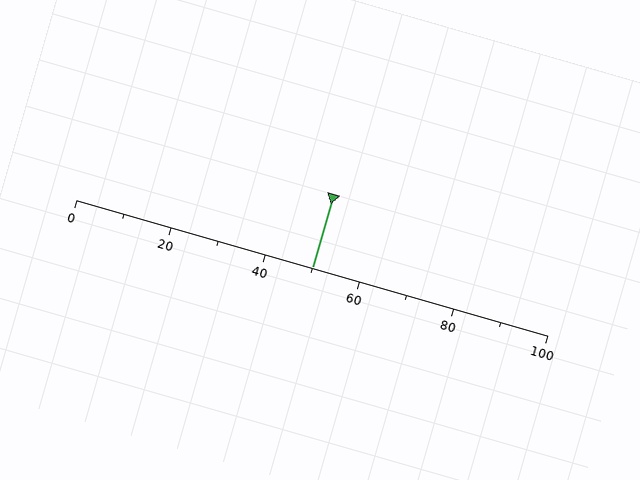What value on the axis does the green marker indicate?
The marker indicates approximately 50.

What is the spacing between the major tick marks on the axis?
The major ticks are spaced 20 apart.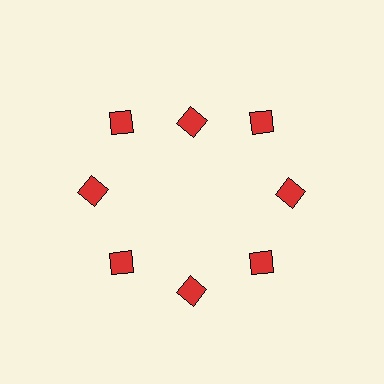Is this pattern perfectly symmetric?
No. The 8 red diamonds are arranged in a ring, but one element near the 12 o'clock position is pulled inward toward the center, breaking the 8-fold rotational symmetry.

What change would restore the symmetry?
The symmetry would be restored by moving it outward, back onto the ring so that all 8 diamonds sit at equal angles and equal distance from the center.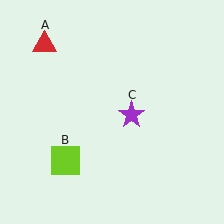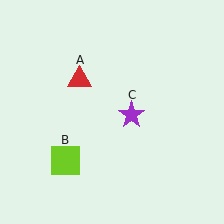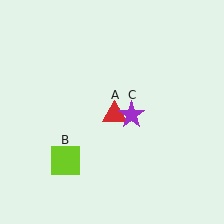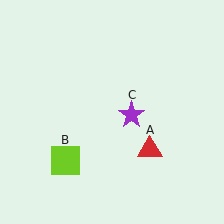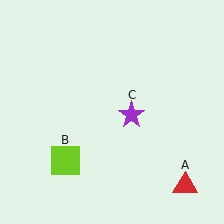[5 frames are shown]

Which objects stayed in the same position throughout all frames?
Lime square (object B) and purple star (object C) remained stationary.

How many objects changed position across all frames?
1 object changed position: red triangle (object A).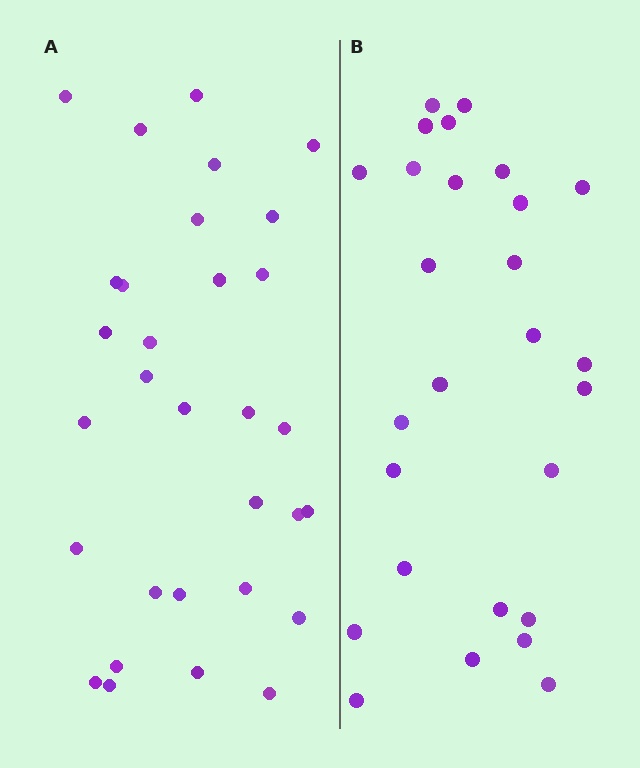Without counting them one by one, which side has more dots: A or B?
Region A (the left region) has more dots.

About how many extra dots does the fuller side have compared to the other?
Region A has about 4 more dots than region B.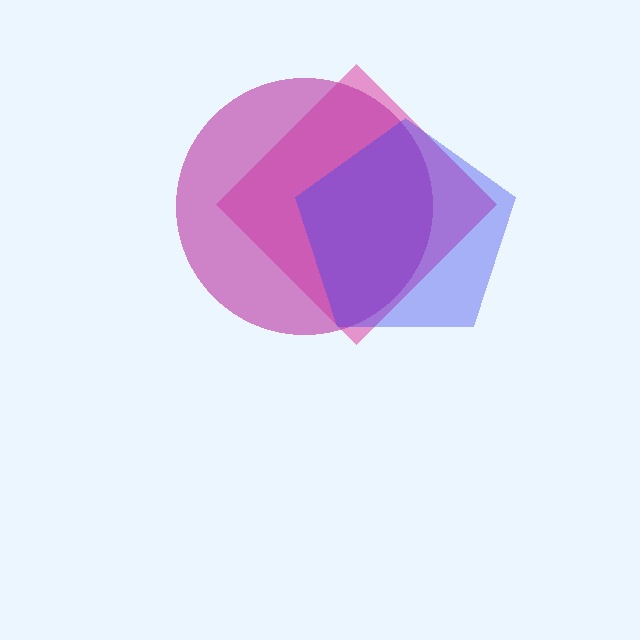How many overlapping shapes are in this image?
There are 3 overlapping shapes in the image.